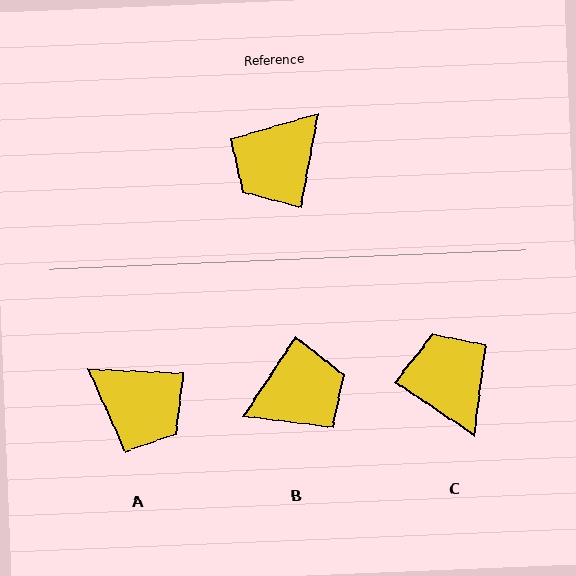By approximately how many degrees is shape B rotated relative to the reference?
Approximately 157 degrees counter-clockwise.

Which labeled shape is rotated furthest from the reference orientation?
B, about 157 degrees away.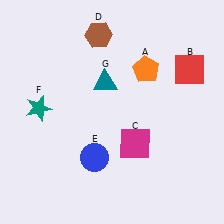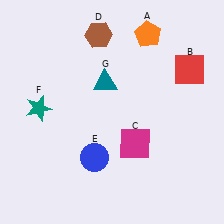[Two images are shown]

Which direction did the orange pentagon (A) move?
The orange pentagon (A) moved up.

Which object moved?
The orange pentagon (A) moved up.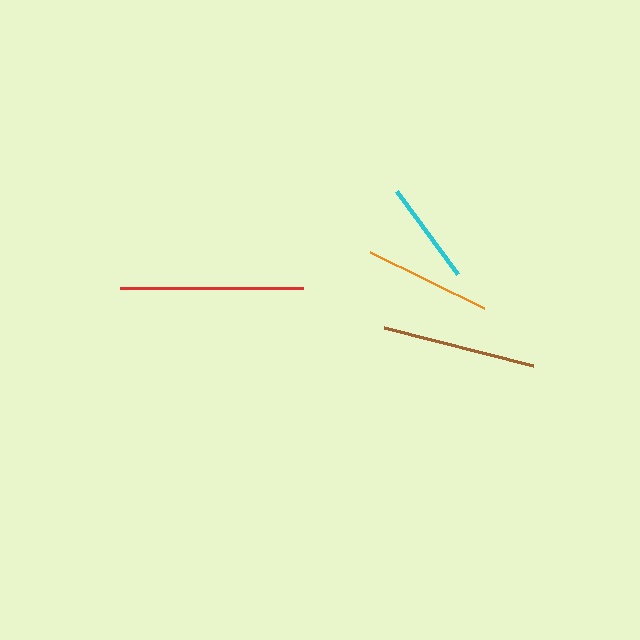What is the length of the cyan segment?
The cyan segment is approximately 103 pixels long.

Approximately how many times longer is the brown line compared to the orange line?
The brown line is approximately 1.2 times the length of the orange line.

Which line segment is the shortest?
The cyan line is the shortest at approximately 103 pixels.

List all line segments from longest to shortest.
From longest to shortest: red, brown, orange, cyan.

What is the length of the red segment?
The red segment is approximately 183 pixels long.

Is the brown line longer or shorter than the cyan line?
The brown line is longer than the cyan line.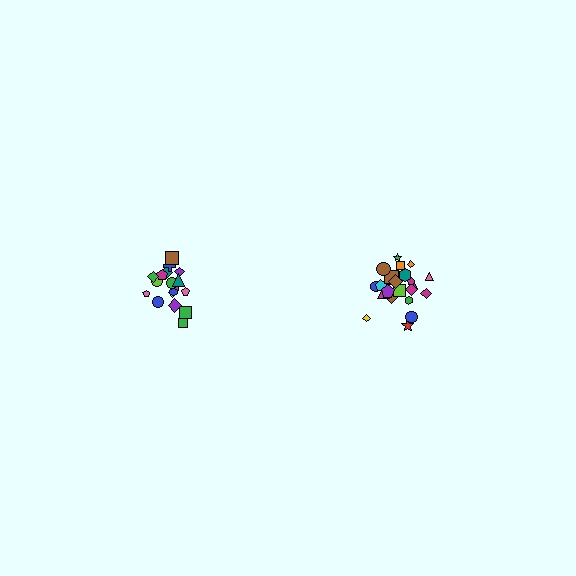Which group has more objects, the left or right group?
The right group.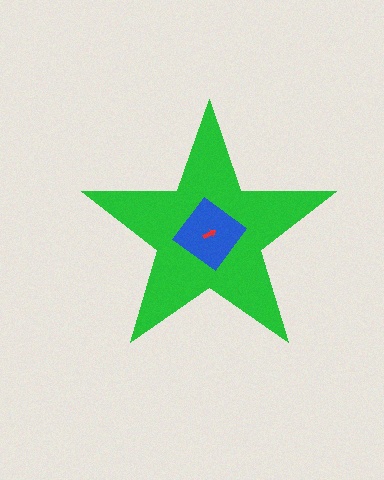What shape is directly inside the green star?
The blue diamond.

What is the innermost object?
The red arrow.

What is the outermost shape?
The green star.